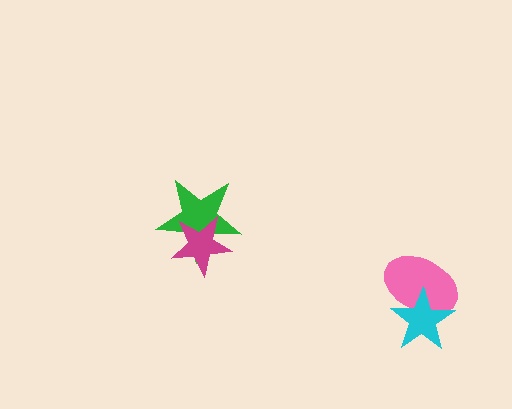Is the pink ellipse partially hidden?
Yes, it is partially covered by another shape.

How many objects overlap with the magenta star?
1 object overlaps with the magenta star.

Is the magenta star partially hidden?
No, no other shape covers it.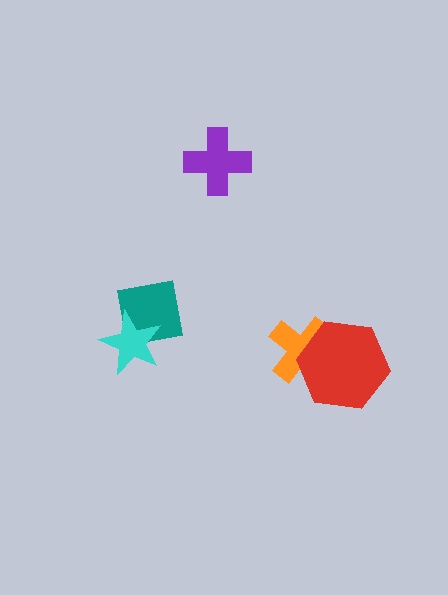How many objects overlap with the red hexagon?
1 object overlaps with the red hexagon.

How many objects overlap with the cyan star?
1 object overlaps with the cyan star.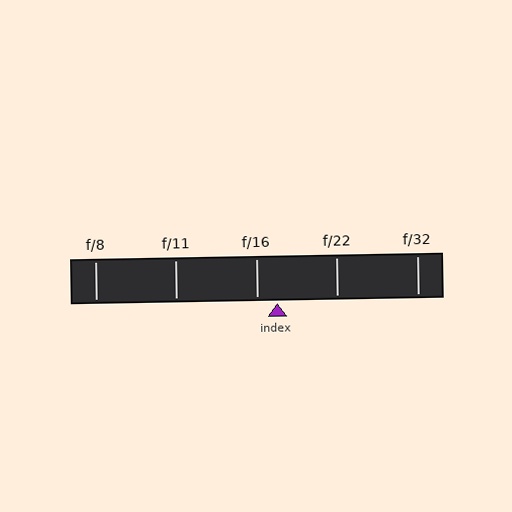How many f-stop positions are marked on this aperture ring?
There are 5 f-stop positions marked.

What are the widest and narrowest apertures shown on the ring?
The widest aperture shown is f/8 and the narrowest is f/32.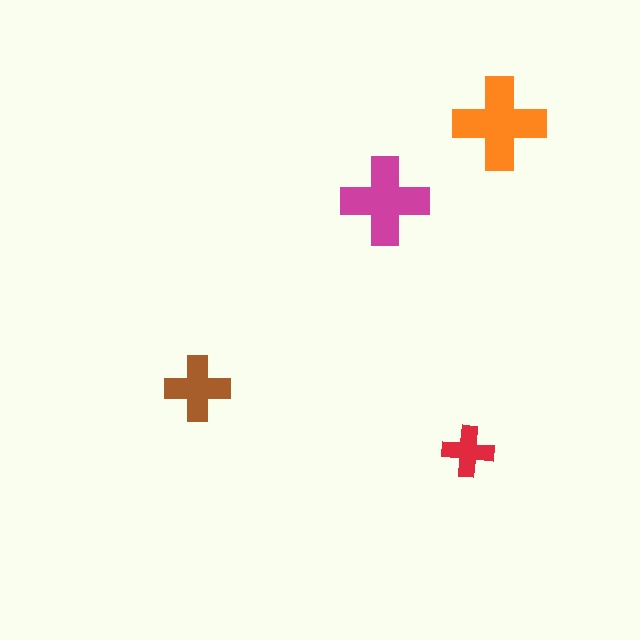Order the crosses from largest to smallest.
the orange one, the magenta one, the brown one, the red one.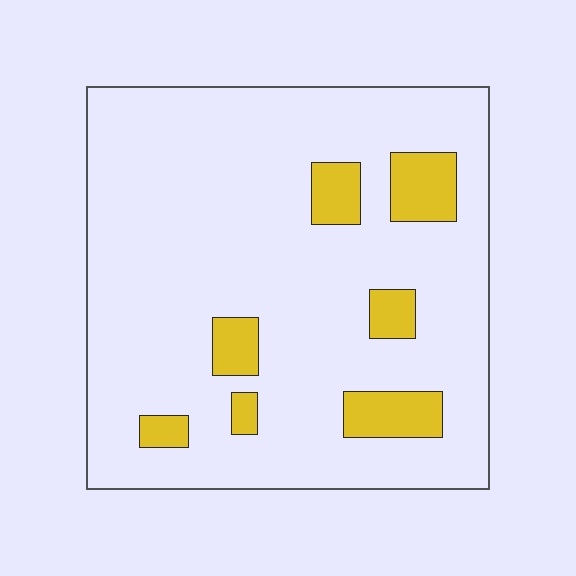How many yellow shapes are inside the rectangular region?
7.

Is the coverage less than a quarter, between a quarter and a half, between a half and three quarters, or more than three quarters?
Less than a quarter.